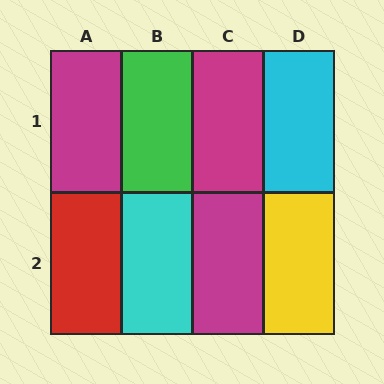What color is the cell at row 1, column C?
Magenta.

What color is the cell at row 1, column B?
Green.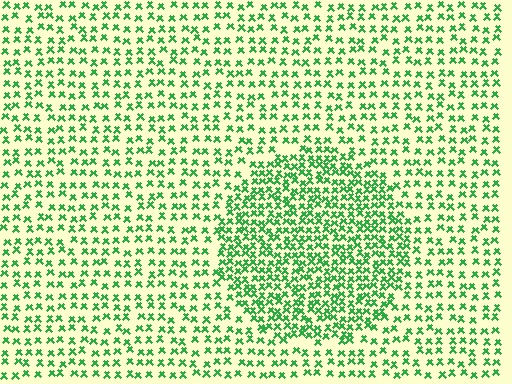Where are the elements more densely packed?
The elements are more densely packed inside the circle boundary.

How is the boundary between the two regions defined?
The boundary is defined by a change in element density (approximately 1.9x ratio). All elements are the same color, size, and shape.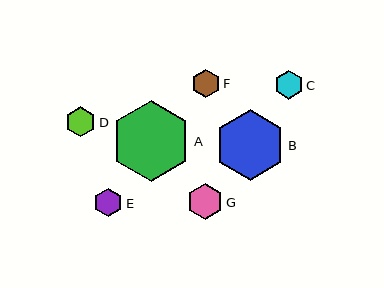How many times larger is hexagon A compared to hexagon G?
Hexagon A is approximately 2.2 times the size of hexagon G.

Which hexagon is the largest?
Hexagon A is the largest with a size of approximately 80 pixels.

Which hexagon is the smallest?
Hexagon F is the smallest with a size of approximately 28 pixels.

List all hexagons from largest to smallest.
From largest to smallest: A, B, G, D, C, E, F.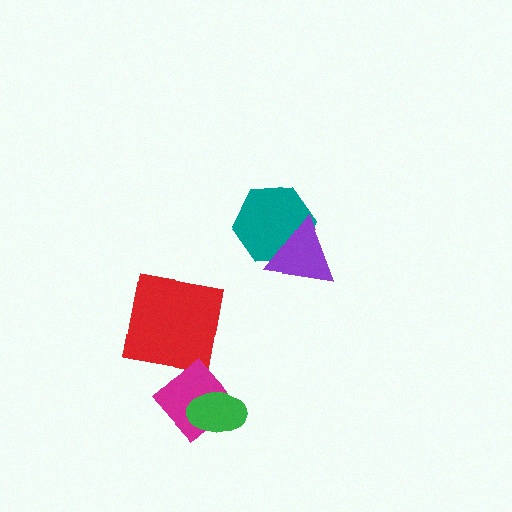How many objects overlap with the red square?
0 objects overlap with the red square.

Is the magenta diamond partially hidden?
Yes, it is partially covered by another shape.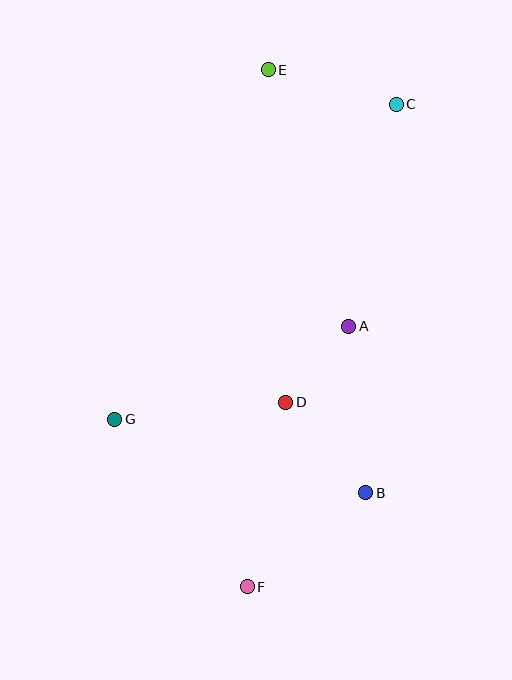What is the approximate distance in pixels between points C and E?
The distance between C and E is approximately 133 pixels.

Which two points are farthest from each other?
Points E and F are farthest from each other.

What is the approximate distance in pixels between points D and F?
The distance between D and F is approximately 188 pixels.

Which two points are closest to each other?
Points A and D are closest to each other.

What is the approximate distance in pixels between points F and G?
The distance between F and G is approximately 214 pixels.